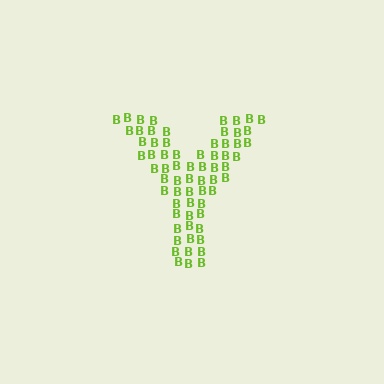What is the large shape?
The large shape is the letter Y.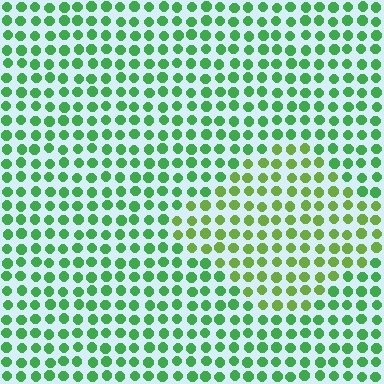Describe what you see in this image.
The image is filled with small green elements in a uniform arrangement. A diamond-shaped region is visible where the elements are tinted to a slightly different hue, forming a subtle color boundary.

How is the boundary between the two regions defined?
The boundary is defined purely by a slight shift in hue (about 32 degrees). Spacing, size, and orientation are identical on both sides.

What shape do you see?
I see a diamond.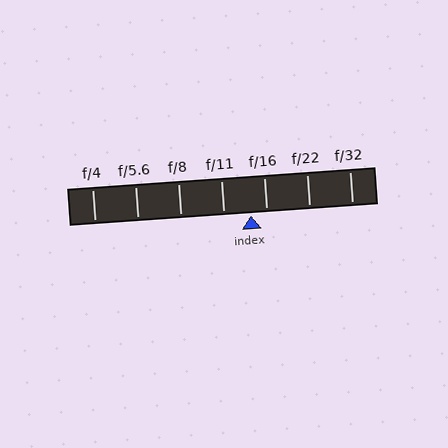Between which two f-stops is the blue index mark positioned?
The index mark is between f/11 and f/16.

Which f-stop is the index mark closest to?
The index mark is closest to f/16.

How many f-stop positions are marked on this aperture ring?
There are 7 f-stop positions marked.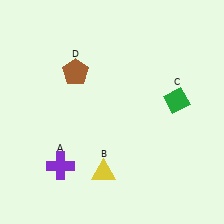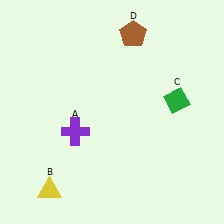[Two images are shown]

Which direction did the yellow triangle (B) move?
The yellow triangle (B) moved left.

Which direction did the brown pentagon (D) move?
The brown pentagon (D) moved right.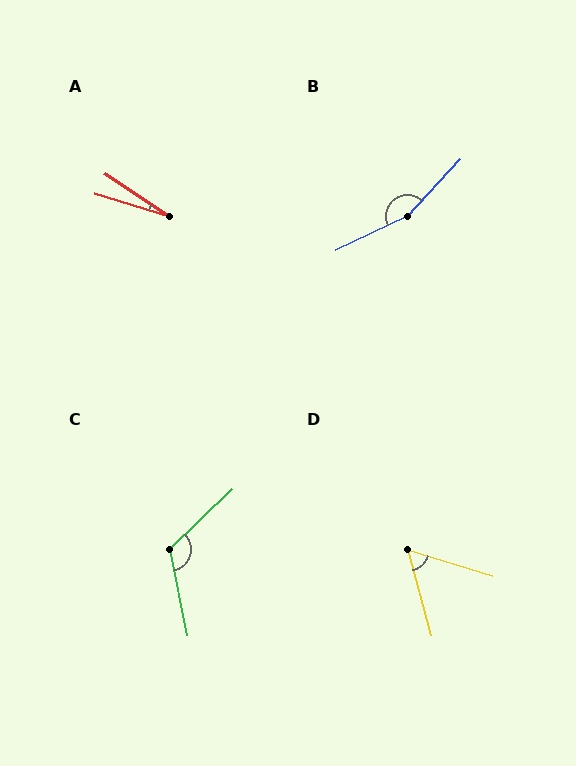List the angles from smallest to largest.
A (16°), D (58°), C (122°), B (158°).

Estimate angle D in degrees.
Approximately 58 degrees.